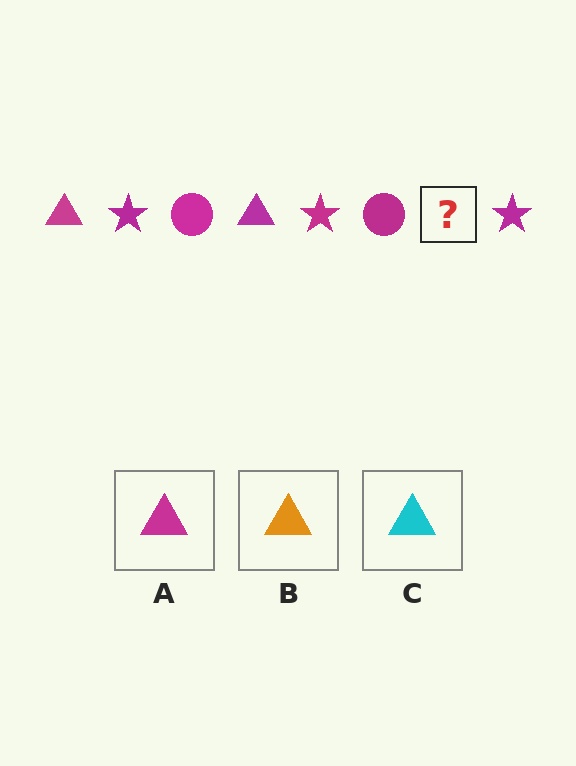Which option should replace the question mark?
Option A.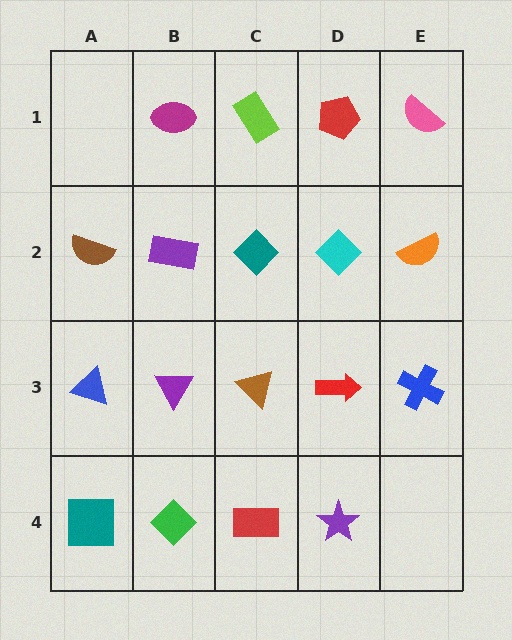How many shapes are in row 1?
4 shapes.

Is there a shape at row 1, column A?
No, that cell is empty.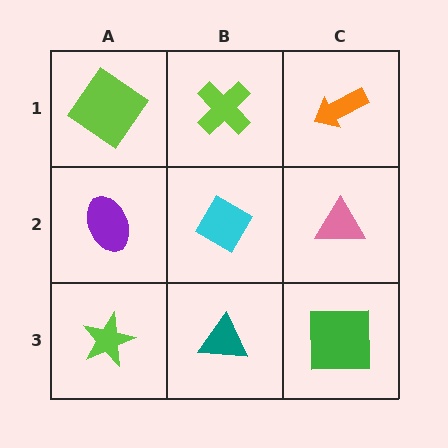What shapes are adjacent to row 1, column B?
A cyan diamond (row 2, column B), a lime diamond (row 1, column A), an orange arrow (row 1, column C).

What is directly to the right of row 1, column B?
An orange arrow.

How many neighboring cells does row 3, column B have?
3.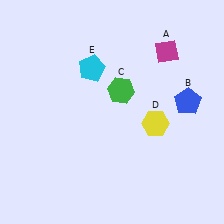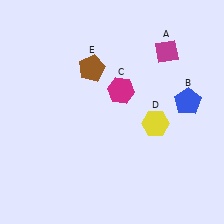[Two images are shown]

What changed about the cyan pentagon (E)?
In Image 1, E is cyan. In Image 2, it changed to brown.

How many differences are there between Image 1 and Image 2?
There are 2 differences between the two images.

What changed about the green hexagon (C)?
In Image 1, C is green. In Image 2, it changed to magenta.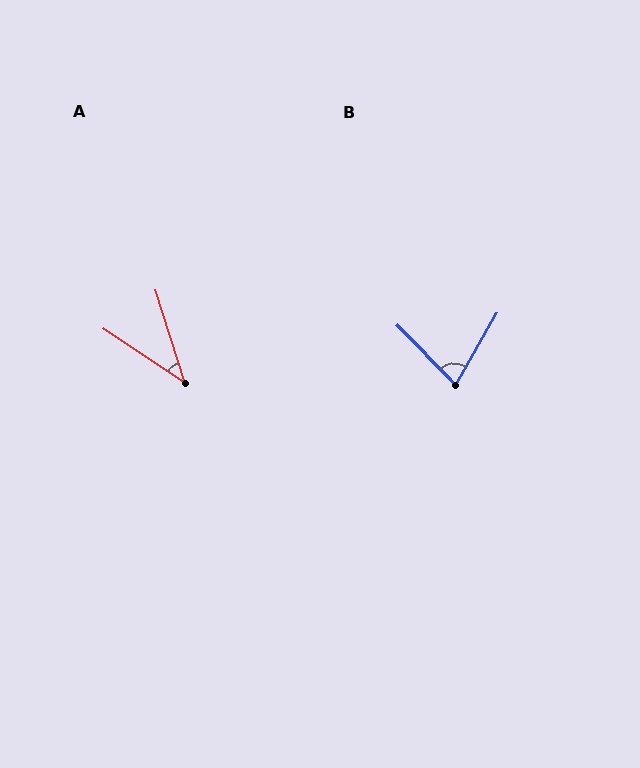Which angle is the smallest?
A, at approximately 39 degrees.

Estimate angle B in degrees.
Approximately 74 degrees.